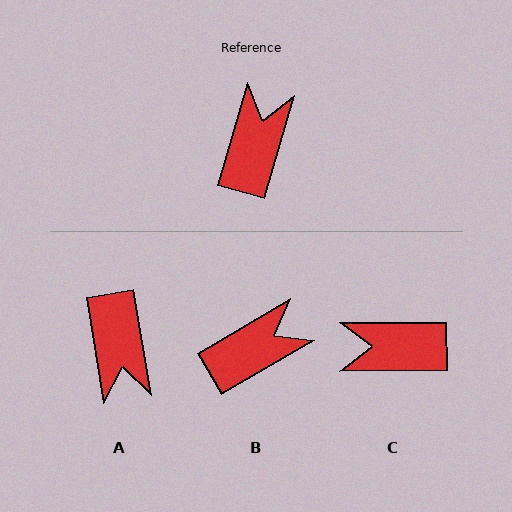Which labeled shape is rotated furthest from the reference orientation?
A, about 154 degrees away.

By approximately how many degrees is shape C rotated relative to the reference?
Approximately 107 degrees counter-clockwise.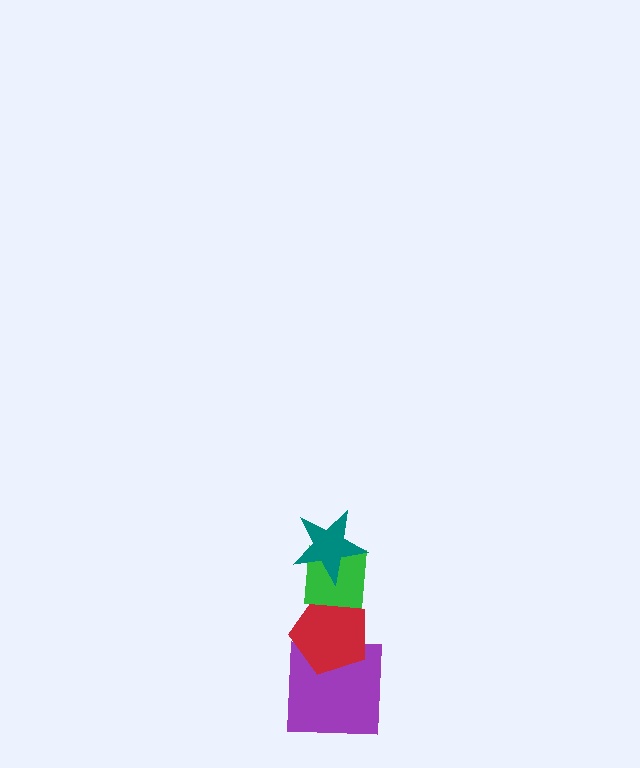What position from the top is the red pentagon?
The red pentagon is 3rd from the top.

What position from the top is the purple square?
The purple square is 4th from the top.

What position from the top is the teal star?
The teal star is 1st from the top.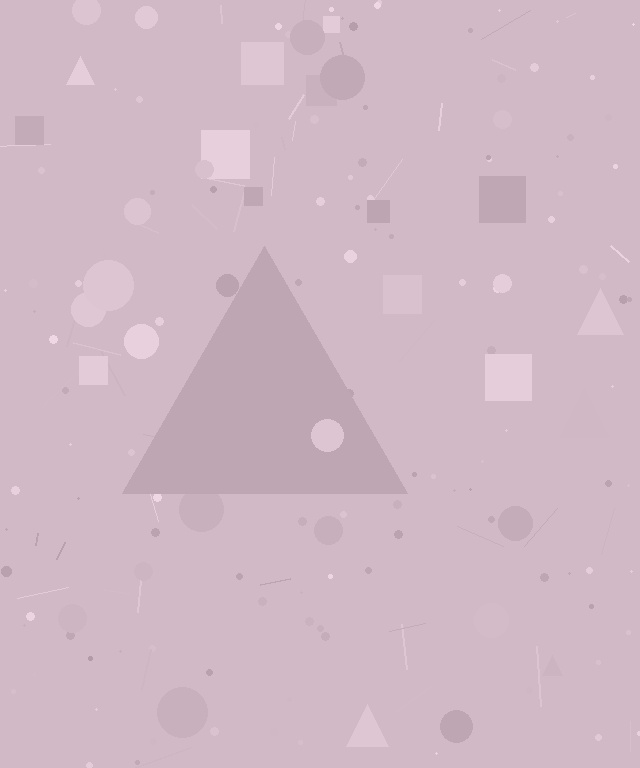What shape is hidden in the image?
A triangle is hidden in the image.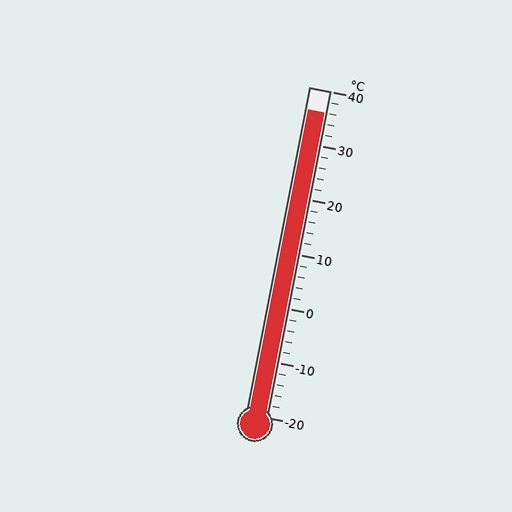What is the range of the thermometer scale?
The thermometer scale ranges from -20°C to 40°C.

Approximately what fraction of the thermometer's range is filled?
The thermometer is filled to approximately 95% of its range.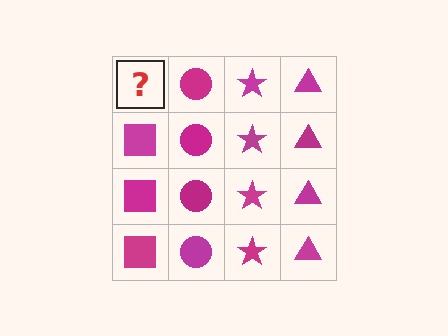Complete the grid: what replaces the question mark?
The question mark should be replaced with a magenta square.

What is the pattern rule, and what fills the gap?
The rule is that each column has a consistent shape. The gap should be filled with a magenta square.